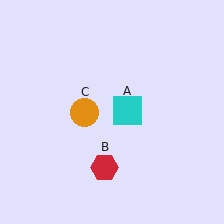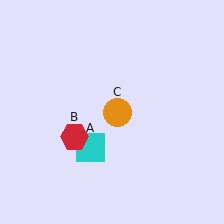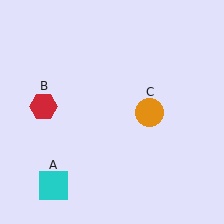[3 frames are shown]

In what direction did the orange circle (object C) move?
The orange circle (object C) moved right.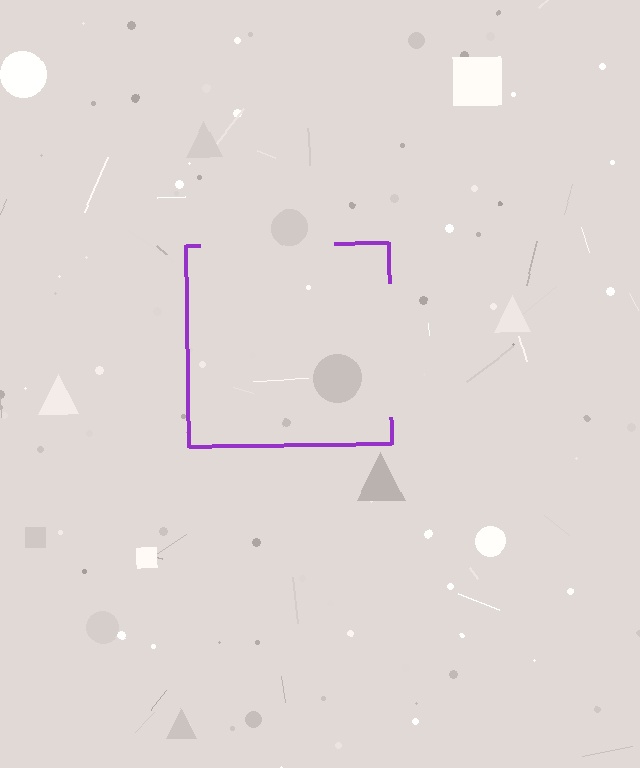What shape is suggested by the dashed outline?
The dashed outline suggests a square.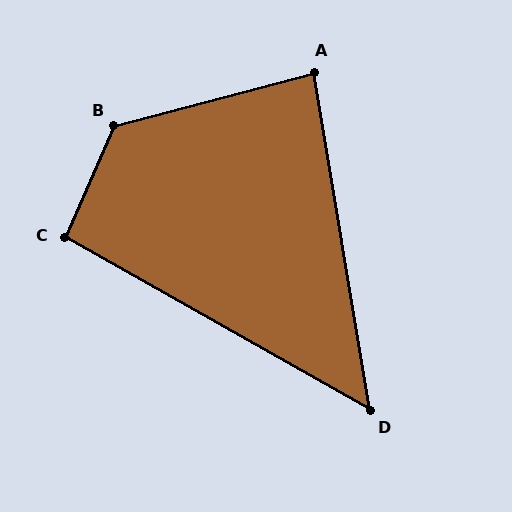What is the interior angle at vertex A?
Approximately 85 degrees (acute).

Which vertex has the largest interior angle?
B, at approximately 129 degrees.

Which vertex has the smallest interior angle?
D, at approximately 51 degrees.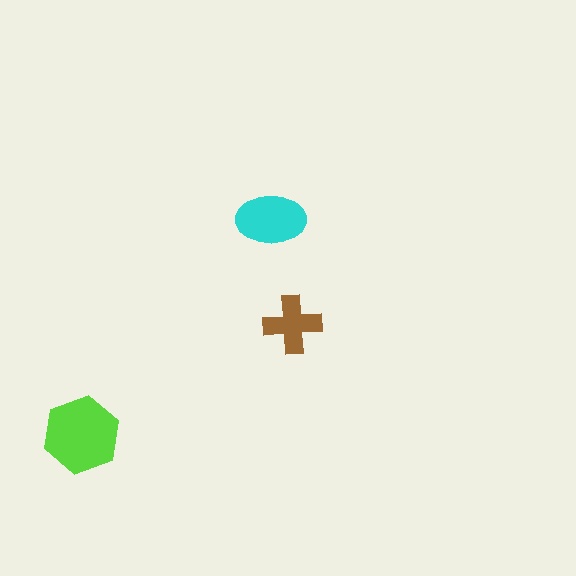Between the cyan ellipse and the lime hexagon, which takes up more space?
The lime hexagon.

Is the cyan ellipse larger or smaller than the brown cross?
Larger.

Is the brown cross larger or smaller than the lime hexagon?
Smaller.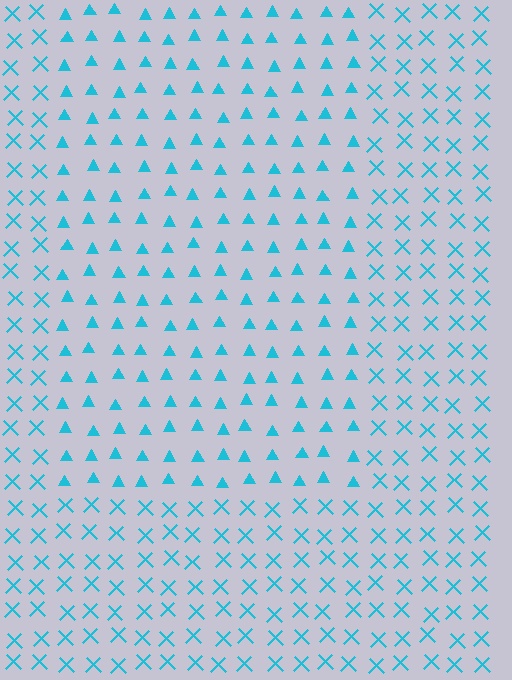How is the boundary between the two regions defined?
The boundary is defined by a change in element shape: triangles inside vs. X marks outside. All elements share the same color and spacing.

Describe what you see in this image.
The image is filled with small cyan elements arranged in a uniform grid. A rectangle-shaped region contains triangles, while the surrounding area contains X marks. The boundary is defined purely by the change in element shape.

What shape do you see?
I see a rectangle.